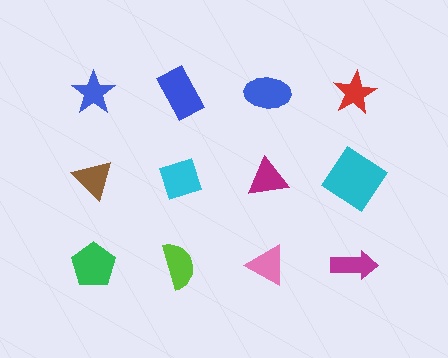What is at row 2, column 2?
A cyan diamond.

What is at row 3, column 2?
A lime semicircle.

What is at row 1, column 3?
A blue ellipse.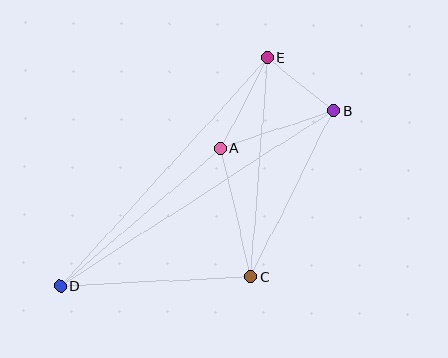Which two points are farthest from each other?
Points B and D are farthest from each other.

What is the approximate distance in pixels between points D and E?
The distance between D and E is approximately 308 pixels.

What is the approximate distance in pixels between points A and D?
The distance between A and D is approximately 211 pixels.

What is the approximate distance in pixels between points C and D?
The distance between C and D is approximately 191 pixels.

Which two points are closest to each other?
Points B and E are closest to each other.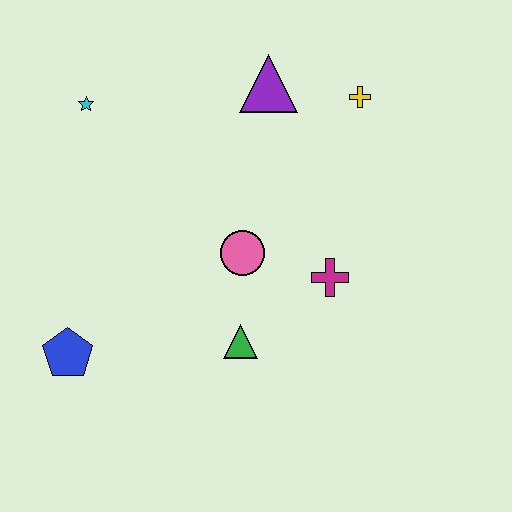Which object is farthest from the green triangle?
The cyan star is farthest from the green triangle.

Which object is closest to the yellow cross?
The purple triangle is closest to the yellow cross.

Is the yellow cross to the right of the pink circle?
Yes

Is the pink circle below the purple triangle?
Yes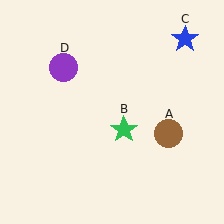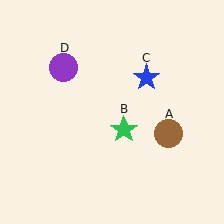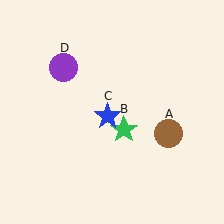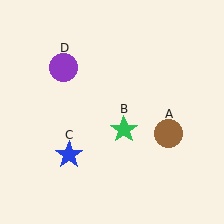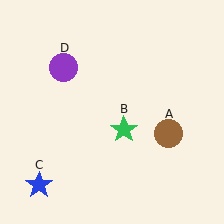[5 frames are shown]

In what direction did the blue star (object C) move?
The blue star (object C) moved down and to the left.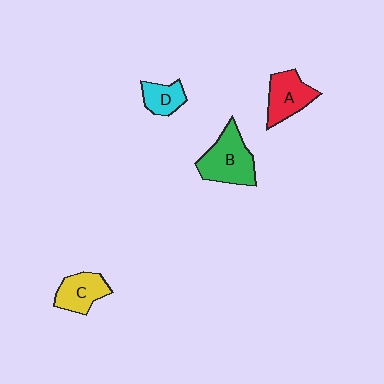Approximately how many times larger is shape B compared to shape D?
Approximately 1.9 times.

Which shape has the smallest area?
Shape D (cyan).